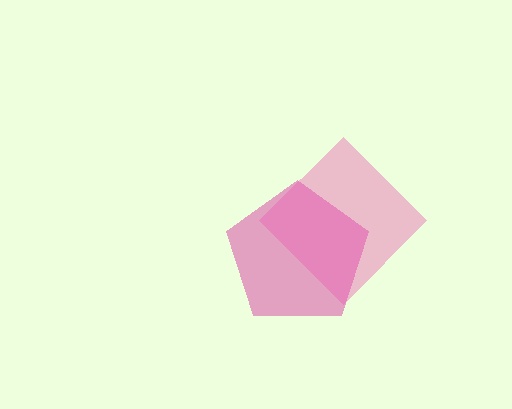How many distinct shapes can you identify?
There are 2 distinct shapes: a magenta pentagon, a pink diamond.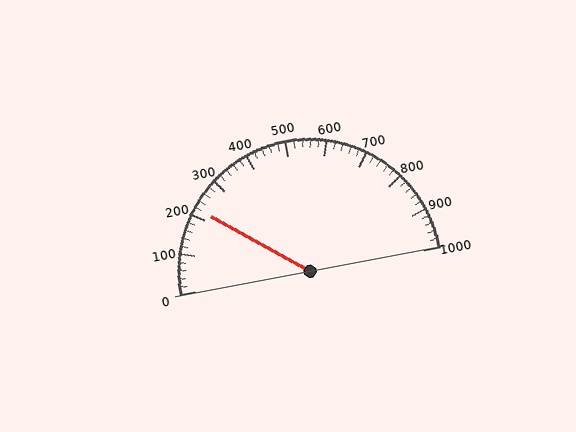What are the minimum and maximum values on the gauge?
The gauge ranges from 0 to 1000.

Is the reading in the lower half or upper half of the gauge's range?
The reading is in the lower half of the range (0 to 1000).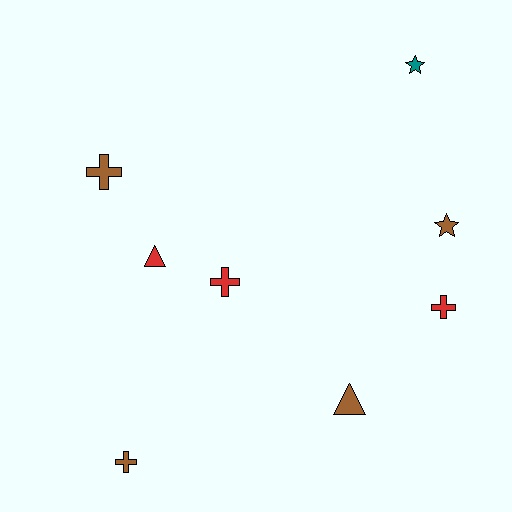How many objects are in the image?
There are 8 objects.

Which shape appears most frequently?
Cross, with 4 objects.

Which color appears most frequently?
Brown, with 4 objects.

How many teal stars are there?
There is 1 teal star.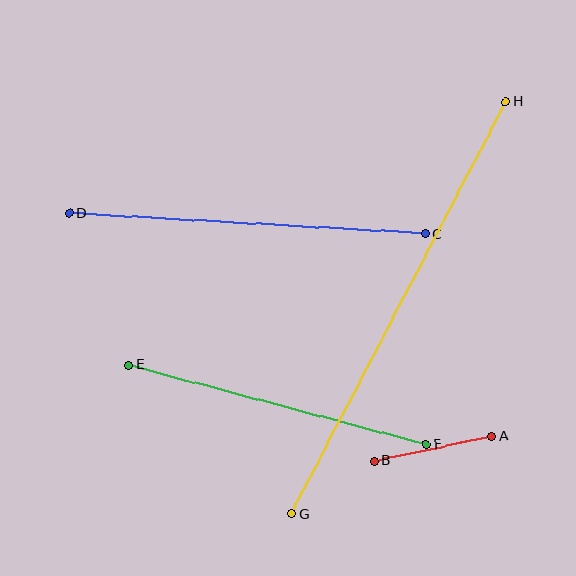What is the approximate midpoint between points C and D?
The midpoint is at approximately (247, 223) pixels.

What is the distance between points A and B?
The distance is approximately 121 pixels.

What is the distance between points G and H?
The distance is approximately 464 pixels.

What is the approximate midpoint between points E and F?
The midpoint is at approximately (278, 404) pixels.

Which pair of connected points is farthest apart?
Points G and H are farthest apart.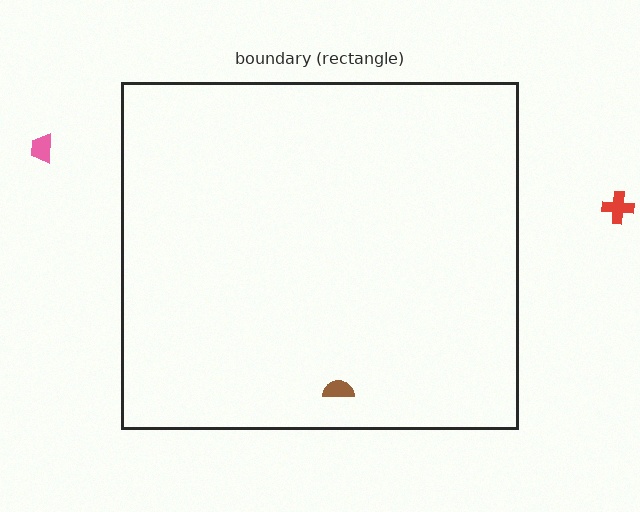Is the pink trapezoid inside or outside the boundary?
Outside.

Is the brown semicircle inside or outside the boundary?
Inside.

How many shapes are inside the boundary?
1 inside, 2 outside.